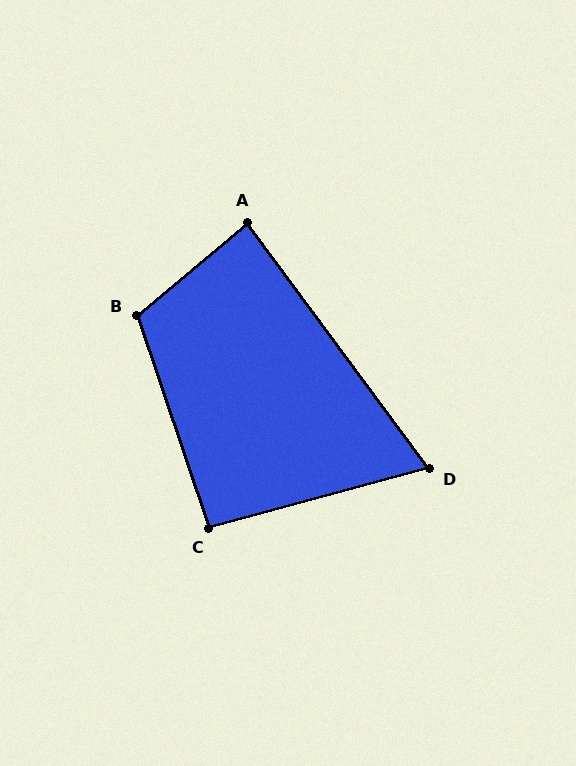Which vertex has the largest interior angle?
B, at approximately 111 degrees.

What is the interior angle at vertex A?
Approximately 86 degrees (approximately right).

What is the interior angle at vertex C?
Approximately 94 degrees (approximately right).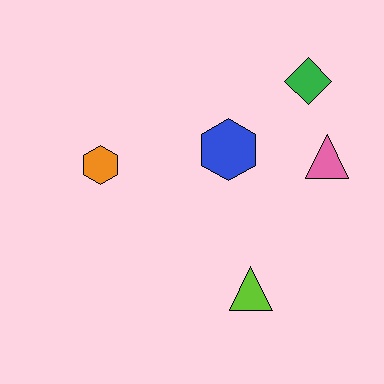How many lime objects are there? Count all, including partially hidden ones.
There is 1 lime object.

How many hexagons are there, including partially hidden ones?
There are 2 hexagons.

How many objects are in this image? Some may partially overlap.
There are 5 objects.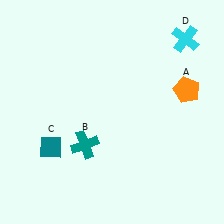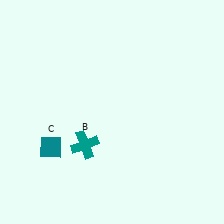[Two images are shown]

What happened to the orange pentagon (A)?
The orange pentagon (A) was removed in Image 2. It was in the top-right area of Image 1.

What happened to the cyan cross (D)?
The cyan cross (D) was removed in Image 2. It was in the top-right area of Image 1.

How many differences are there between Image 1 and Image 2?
There are 2 differences between the two images.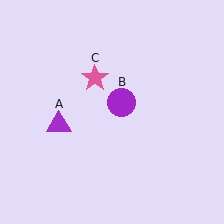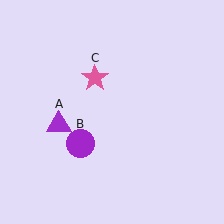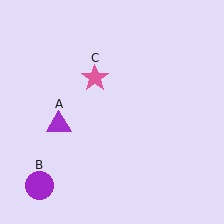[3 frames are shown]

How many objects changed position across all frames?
1 object changed position: purple circle (object B).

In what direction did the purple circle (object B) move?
The purple circle (object B) moved down and to the left.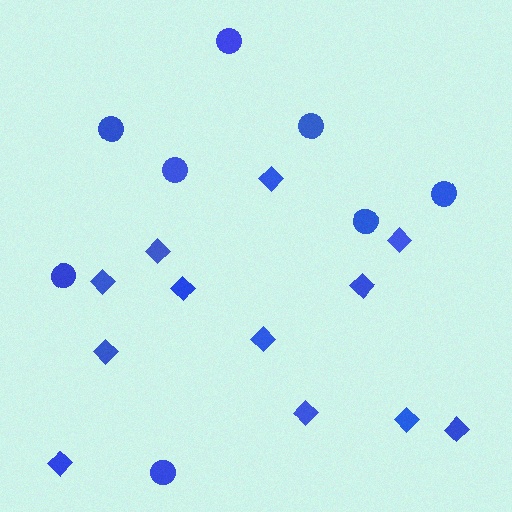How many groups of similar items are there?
There are 2 groups: one group of diamonds (12) and one group of circles (8).